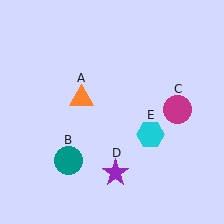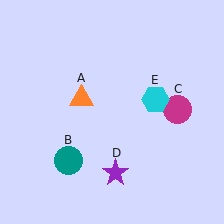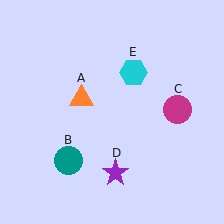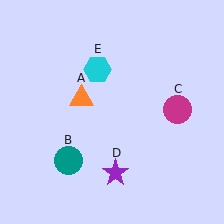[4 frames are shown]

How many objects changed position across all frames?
1 object changed position: cyan hexagon (object E).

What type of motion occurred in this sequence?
The cyan hexagon (object E) rotated counterclockwise around the center of the scene.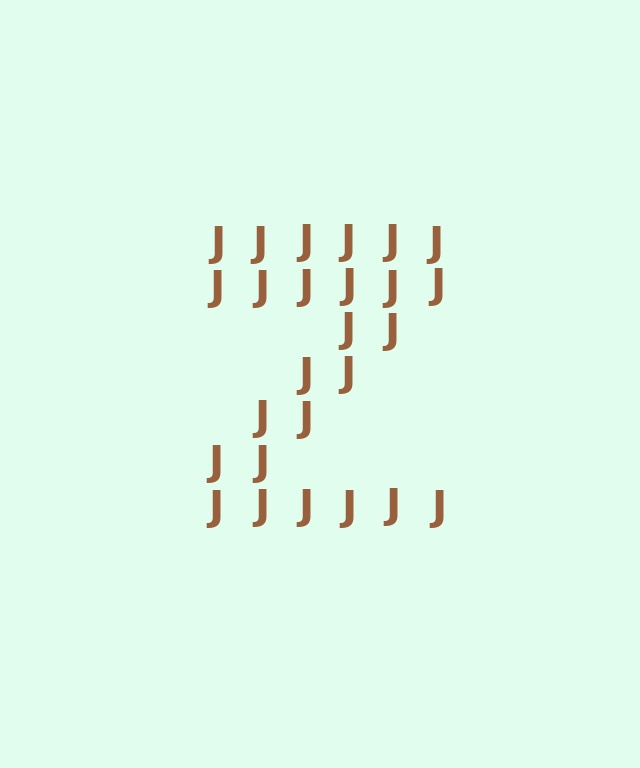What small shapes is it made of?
It is made of small letter J's.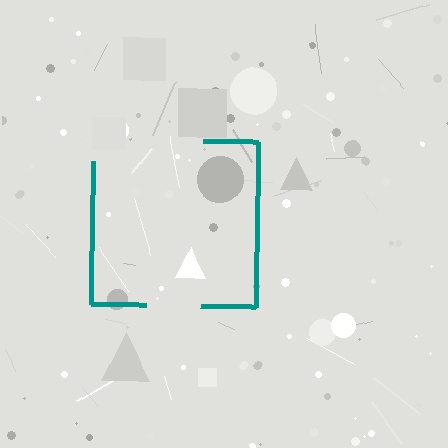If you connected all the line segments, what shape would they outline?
They would outline a square.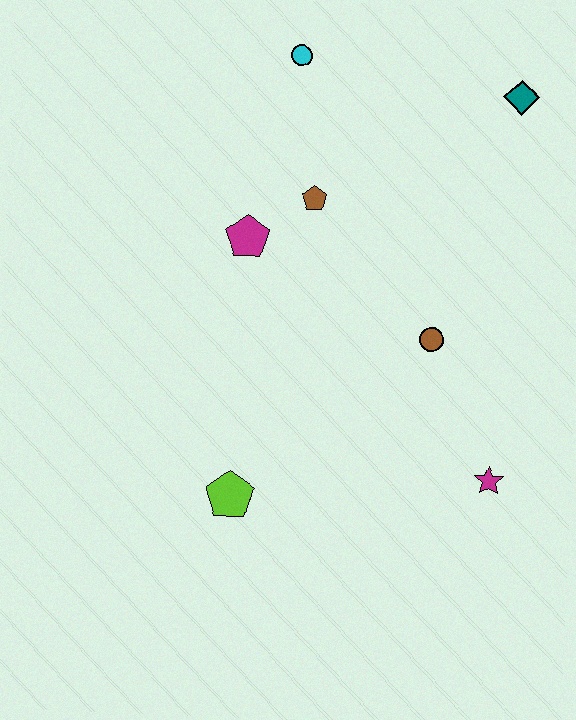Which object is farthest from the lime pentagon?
The teal diamond is farthest from the lime pentagon.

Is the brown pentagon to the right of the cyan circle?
Yes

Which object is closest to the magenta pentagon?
The brown pentagon is closest to the magenta pentagon.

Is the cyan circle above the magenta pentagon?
Yes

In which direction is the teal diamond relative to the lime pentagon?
The teal diamond is above the lime pentagon.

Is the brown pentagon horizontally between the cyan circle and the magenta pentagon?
No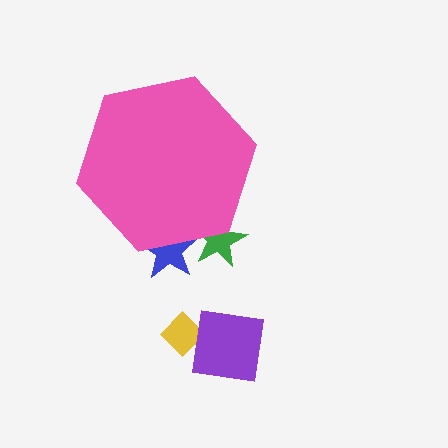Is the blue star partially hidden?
Yes, the blue star is partially hidden behind the pink hexagon.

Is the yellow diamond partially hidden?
No, the yellow diamond is fully visible.